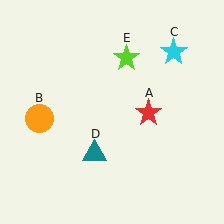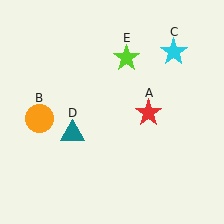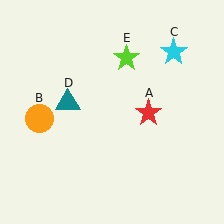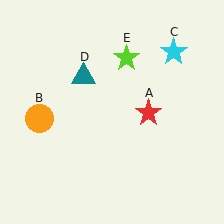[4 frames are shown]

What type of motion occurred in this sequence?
The teal triangle (object D) rotated clockwise around the center of the scene.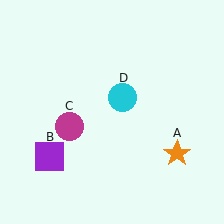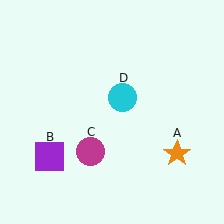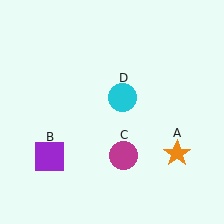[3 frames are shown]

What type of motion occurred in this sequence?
The magenta circle (object C) rotated counterclockwise around the center of the scene.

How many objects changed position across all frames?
1 object changed position: magenta circle (object C).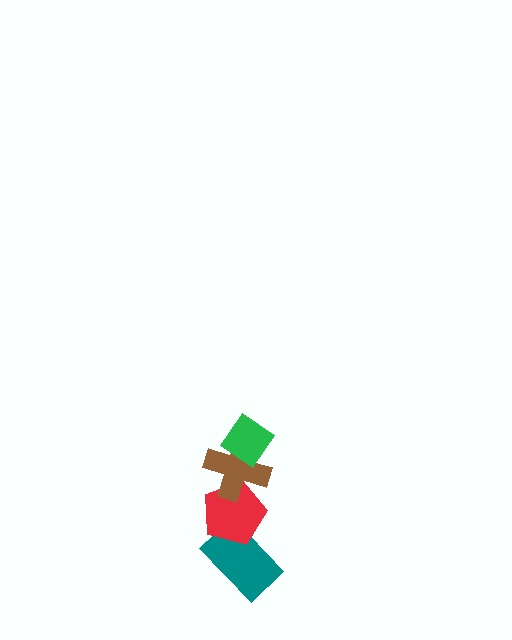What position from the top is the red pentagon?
The red pentagon is 3rd from the top.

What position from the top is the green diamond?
The green diamond is 1st from the top.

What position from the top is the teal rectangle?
The teal rectangle is 4th from the top.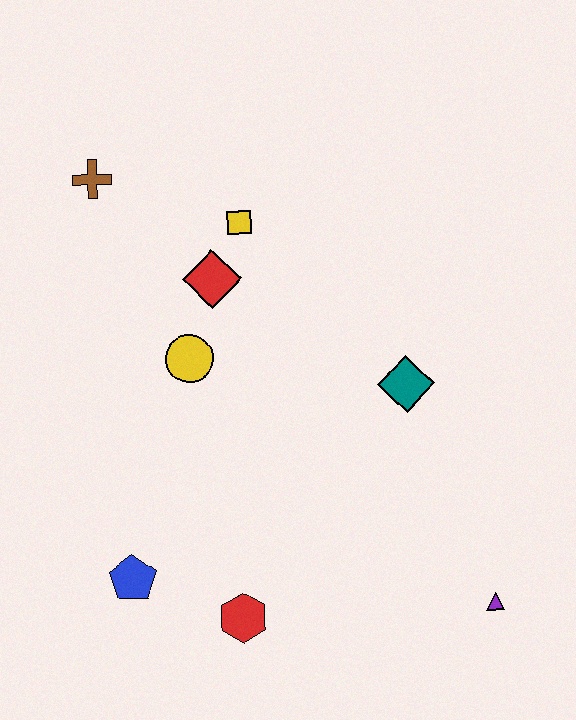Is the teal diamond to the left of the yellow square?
No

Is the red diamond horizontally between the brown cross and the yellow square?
Yes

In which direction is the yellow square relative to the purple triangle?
The yellow square is above the purple triangle.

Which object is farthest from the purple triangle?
The brown cross is farthest from the purple triangle.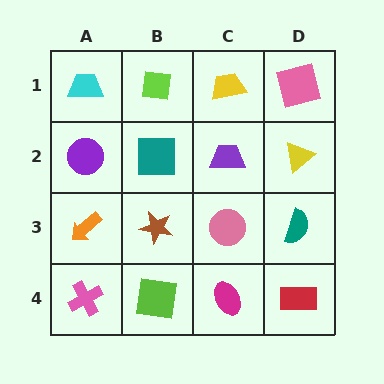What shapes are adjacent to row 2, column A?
A cyan trapezoid (row 1, column A), an orange arrow (row 3, column A), a teal square (row 2, column B).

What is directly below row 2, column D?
A teal semicircle.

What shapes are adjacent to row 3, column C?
A purple trapezoid (row 2, column C), a magenta ellipse (row 4, column C), a brown star (row 3, column B), a teal semicircle (row 3, column D).